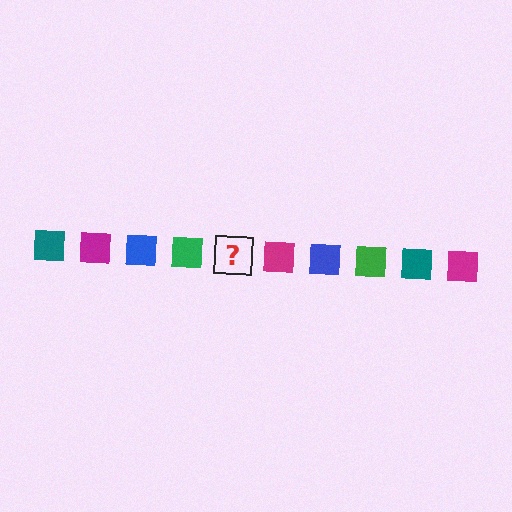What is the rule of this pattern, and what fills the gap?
The rule is that the pattern cycles through teal, magenta, blue, green squares. The gap should be filled with a teal square.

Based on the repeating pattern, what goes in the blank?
The blank should be a teal square.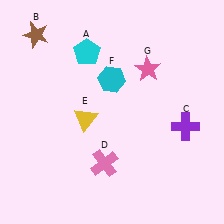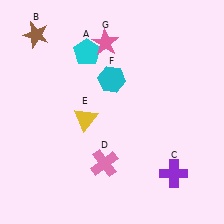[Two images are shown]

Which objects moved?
The objects that moved are: the purple cross (C), the pink star (G).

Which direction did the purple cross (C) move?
The purple cross (C) moved down.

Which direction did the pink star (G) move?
The pink star (G) moved left.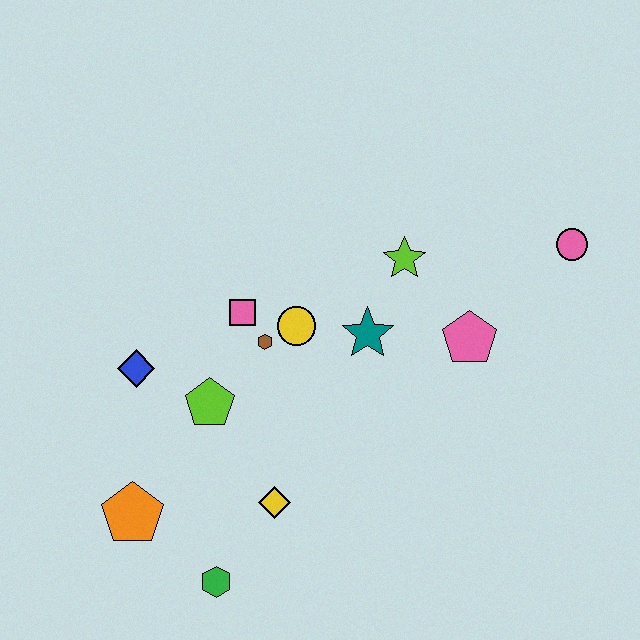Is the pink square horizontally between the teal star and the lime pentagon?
Yes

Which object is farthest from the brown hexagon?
The pink circle is farthest from the brown hexagon.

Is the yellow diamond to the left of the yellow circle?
Yes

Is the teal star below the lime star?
Yes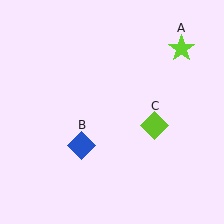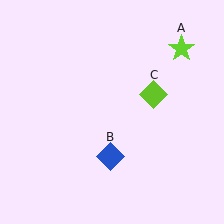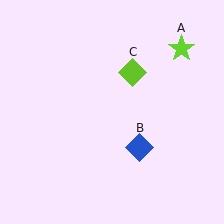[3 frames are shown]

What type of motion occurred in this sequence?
The blue diamond (object B), lime diamond (object C) rotated counterclockwise around the center of the scene.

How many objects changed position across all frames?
2 objects changed position: blue diamond (object B), lime diamond (object C).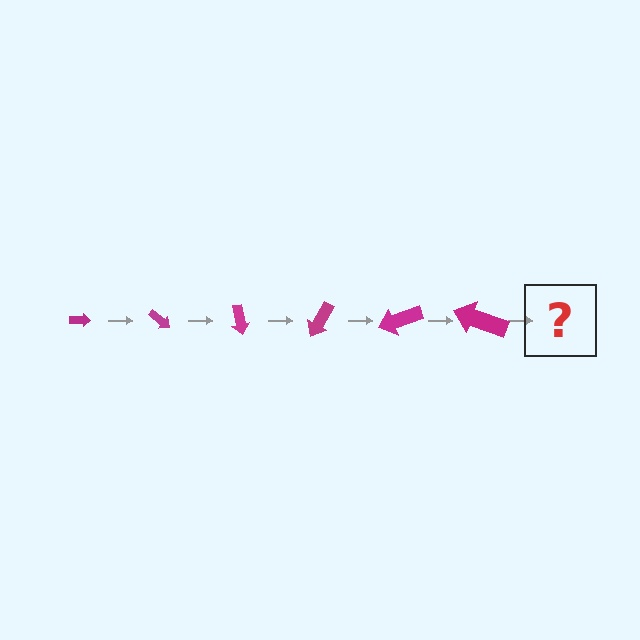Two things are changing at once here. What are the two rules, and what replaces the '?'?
The two rules are that the arrow grows larger each step and it rotates 40 degrees each step. The '?' should be an arrow, larger than the previous one and rotated 240 degrees from the start.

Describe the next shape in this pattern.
It should be an arrow, larger than the previous one and rotated 240 degrees from the start.